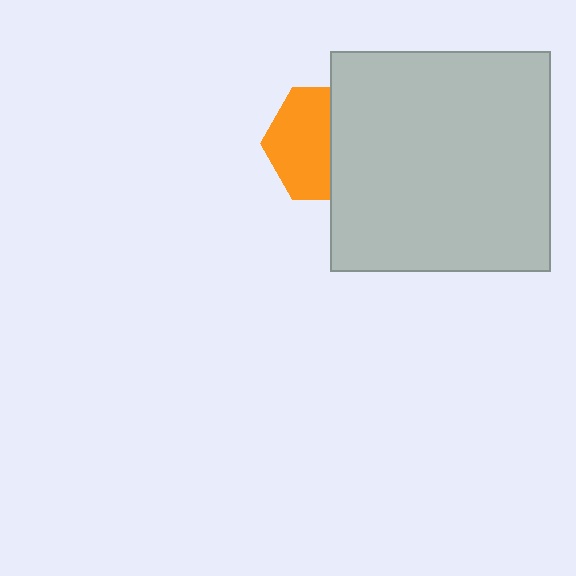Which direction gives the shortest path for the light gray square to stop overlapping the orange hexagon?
Moving right gives the shortest separation.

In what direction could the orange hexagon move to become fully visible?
The orange hexagon could move left. That would shift it out from behind the light gray square entirely.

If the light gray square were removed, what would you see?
You would see the complete orange hexagon.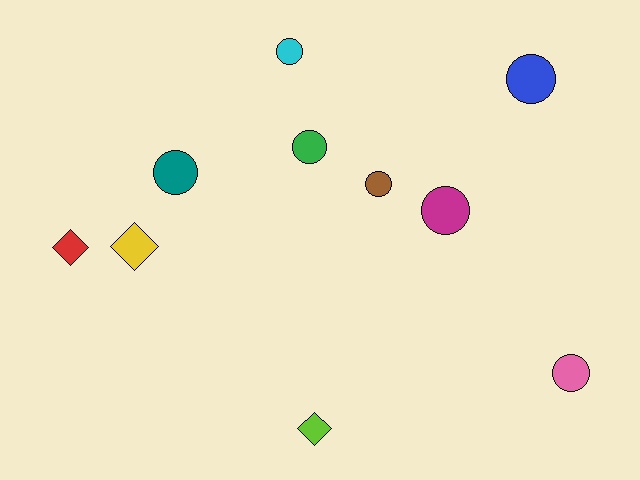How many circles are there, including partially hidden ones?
There are 7 circles.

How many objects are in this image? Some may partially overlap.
There are 10 objects.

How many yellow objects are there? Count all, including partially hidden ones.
There is 1 yellow object.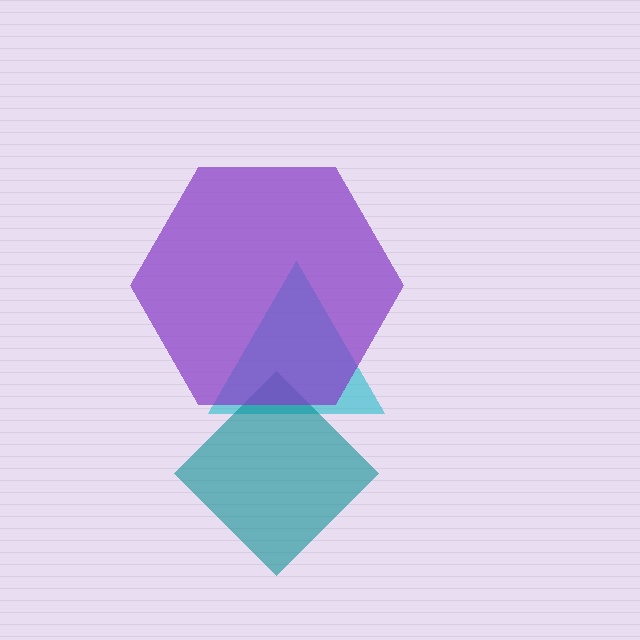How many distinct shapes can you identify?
There are 3 distinct shapes: a cyan triangle, a teal diamond, a purple hexagon.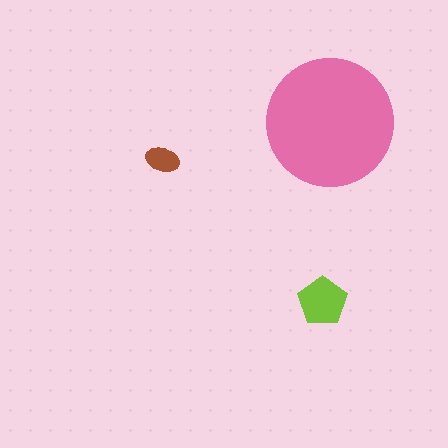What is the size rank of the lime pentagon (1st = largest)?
2nd.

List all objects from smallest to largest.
The brown ellipse, the lime pentagon, the pink circle.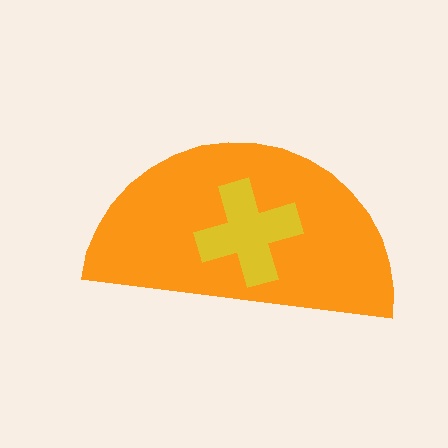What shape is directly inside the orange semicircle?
The yellow cross.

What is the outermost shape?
The orange semicircle.